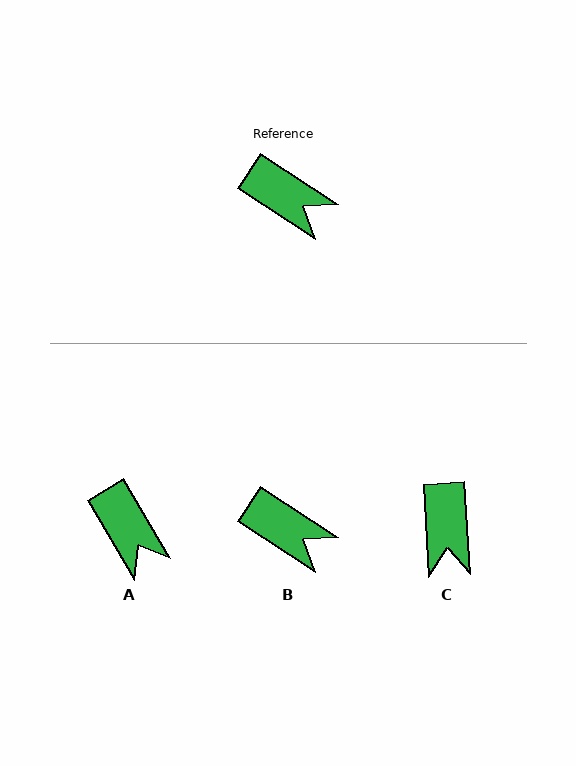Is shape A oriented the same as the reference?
No, it is off by about 26 degrees.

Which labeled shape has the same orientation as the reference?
B.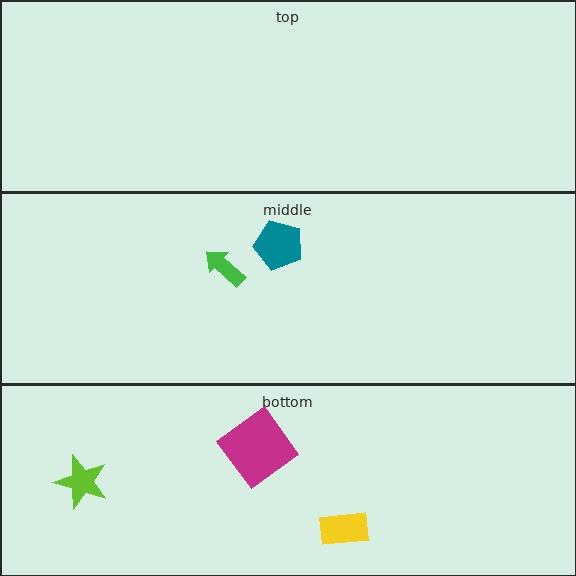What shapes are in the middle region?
The green arrow, the teal pentagon.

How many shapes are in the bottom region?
3.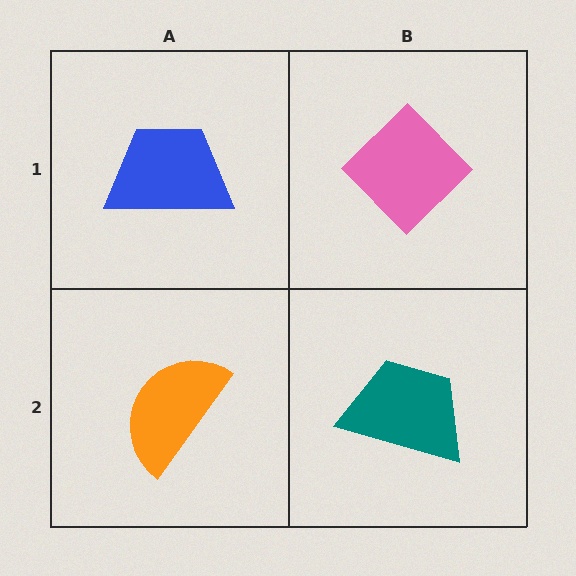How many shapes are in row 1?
2 shapes.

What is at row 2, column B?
A teal trapezoid.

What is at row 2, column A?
An orange semicircle.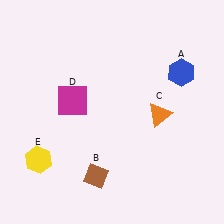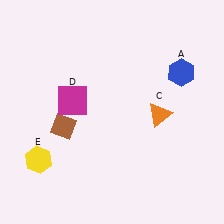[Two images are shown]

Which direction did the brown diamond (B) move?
The brown diamond (B) moved up.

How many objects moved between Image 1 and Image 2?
1 object moved between the two images.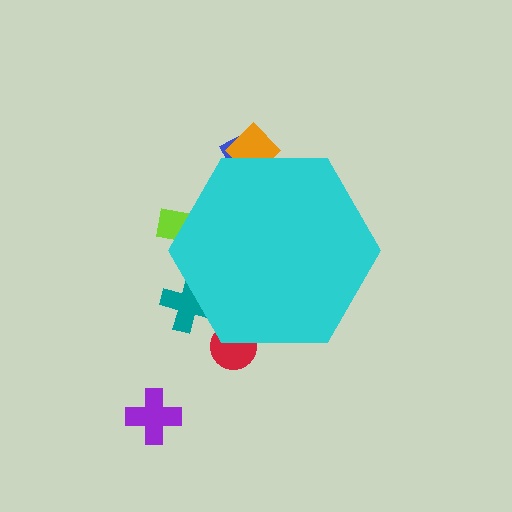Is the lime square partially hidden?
Yes, the lime square is partially hidden behind the cyan hexagon.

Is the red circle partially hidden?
Yes, the red circle is partially hidden behind the cyan hexagon.